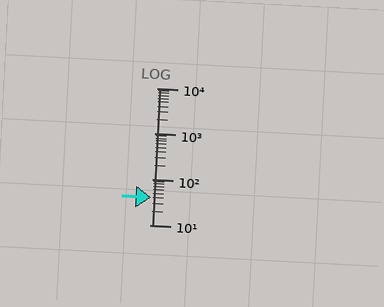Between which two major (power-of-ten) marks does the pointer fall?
The pointer is between 10 and 100.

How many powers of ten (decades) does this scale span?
The scale spans 3 decades, from 10 to 10000.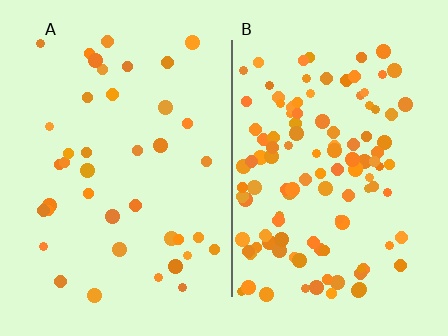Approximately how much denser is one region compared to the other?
Approximately 2.9× — region B over region A.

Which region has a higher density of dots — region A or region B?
B (the right).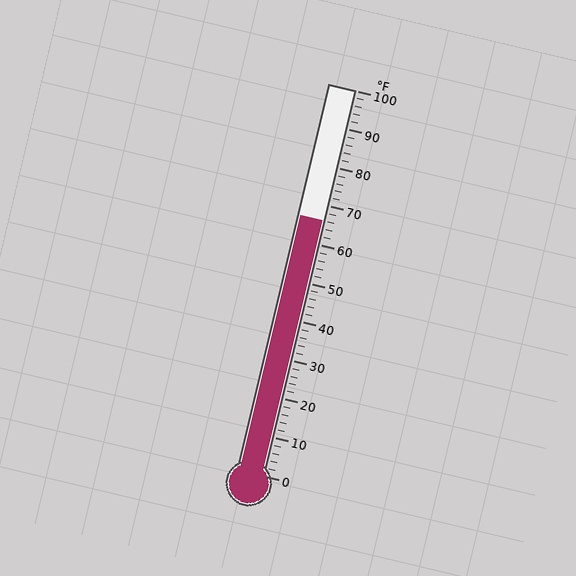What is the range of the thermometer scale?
The thermometer scale ranges from 0°F to 100°F.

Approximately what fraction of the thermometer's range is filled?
The thermometer is filled to approximately 65% of its range.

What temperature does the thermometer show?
The thermometer shows approximately 66°F.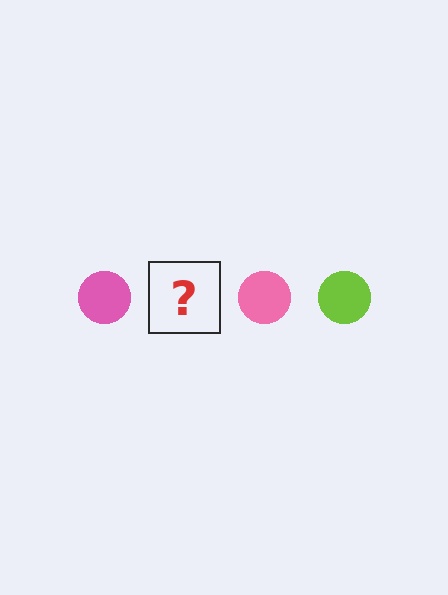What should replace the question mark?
The question mark should be replaced with a lime circle.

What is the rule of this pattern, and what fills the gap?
The rule is that the pattern cycles through pink, lime circles. The gap should be filled with a lime circle.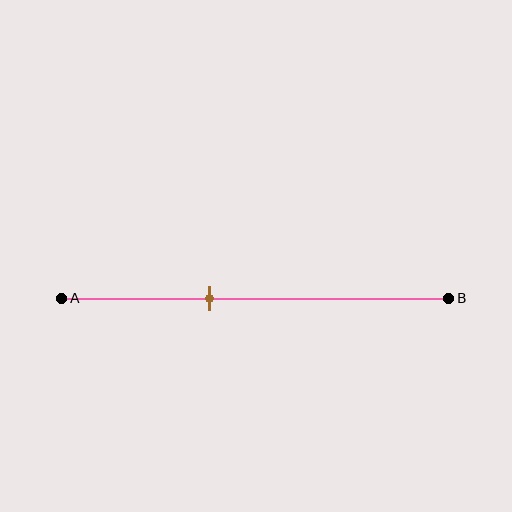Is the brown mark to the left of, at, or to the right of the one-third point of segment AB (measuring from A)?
The brown mark is to the right of the one-third point of segment AB.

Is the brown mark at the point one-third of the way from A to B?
No, the mark is at about 40% from A, not at the 33% one-third point.